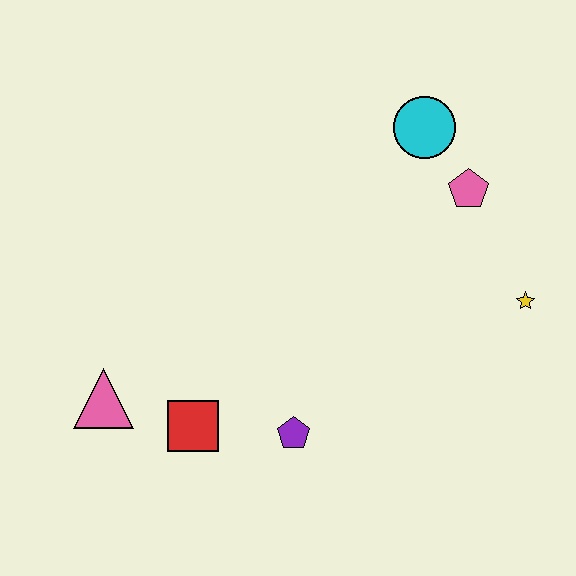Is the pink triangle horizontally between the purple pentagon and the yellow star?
No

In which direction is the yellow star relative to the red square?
The yellow star is to the right of the red square.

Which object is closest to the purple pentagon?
The red square is closest to the purple pentagon.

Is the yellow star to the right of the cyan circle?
Yes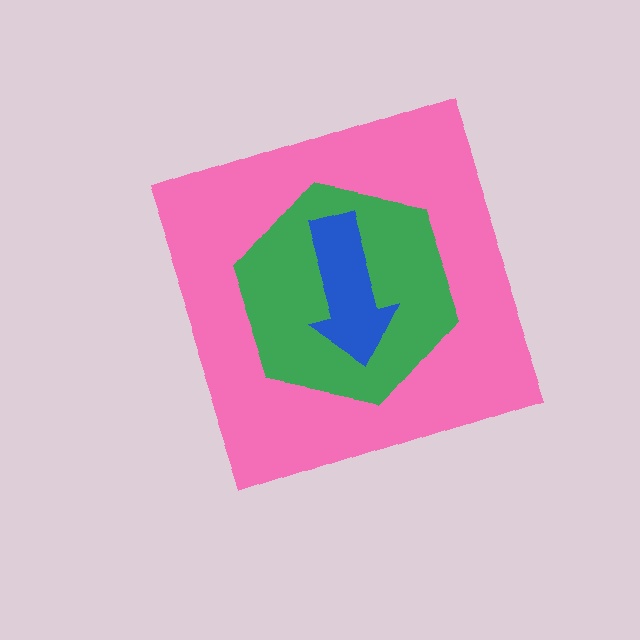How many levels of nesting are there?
3.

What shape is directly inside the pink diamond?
The green hexagon.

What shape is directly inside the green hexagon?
The blue arrow.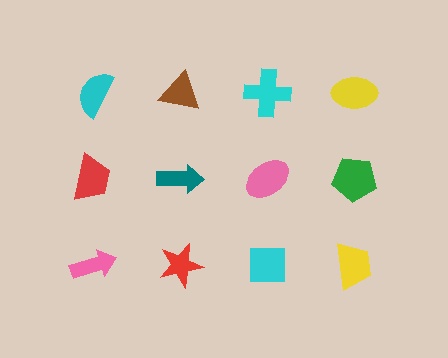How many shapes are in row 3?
4 shapes.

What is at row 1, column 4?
A yellow ellipse.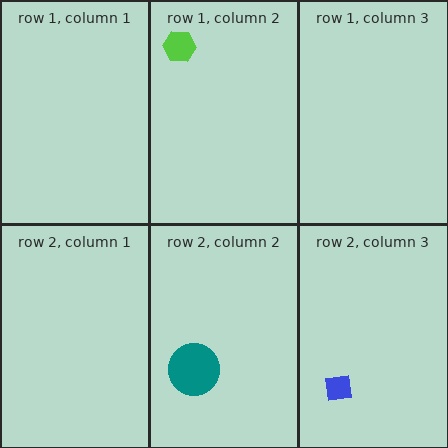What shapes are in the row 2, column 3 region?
The blue square.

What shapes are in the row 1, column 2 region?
The lime hexagon.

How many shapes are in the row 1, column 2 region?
1.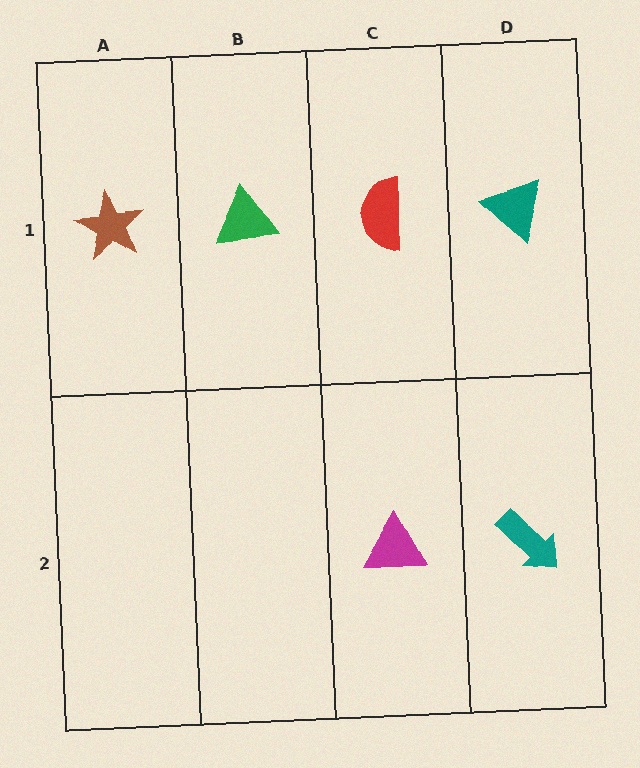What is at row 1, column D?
A teal triangle.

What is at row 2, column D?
A teal arrow.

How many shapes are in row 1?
4 shapes.